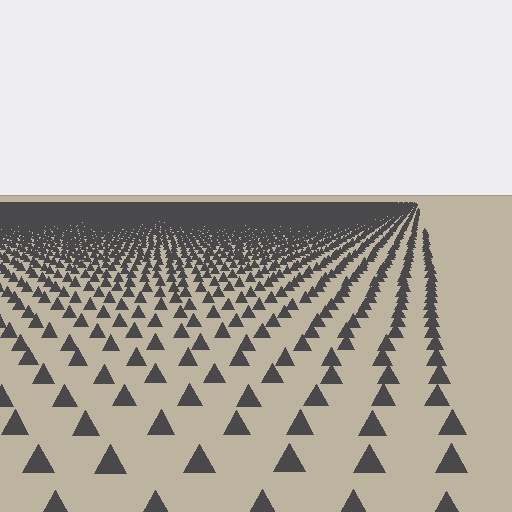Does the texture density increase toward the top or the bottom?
Density increases toward the top.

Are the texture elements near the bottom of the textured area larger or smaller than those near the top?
Larger. Near the bottom, elements are closer to the viewer and appear at a bigger on-screen size.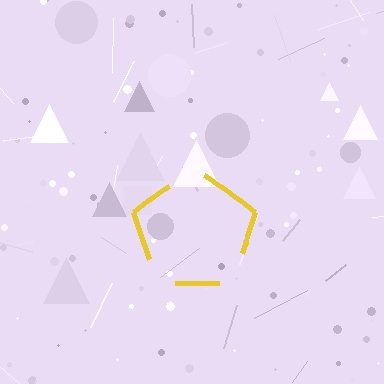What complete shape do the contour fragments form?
The contour fragments form a pentagon.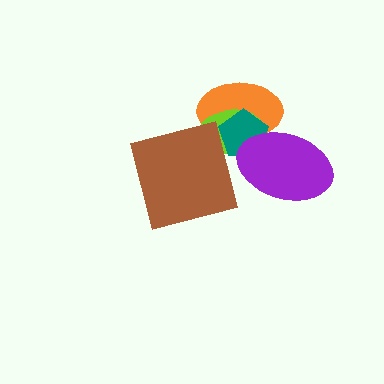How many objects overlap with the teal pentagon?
3 objects overlap with the teal pentagon.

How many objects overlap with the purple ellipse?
3 objects overlap with the purple ellipse.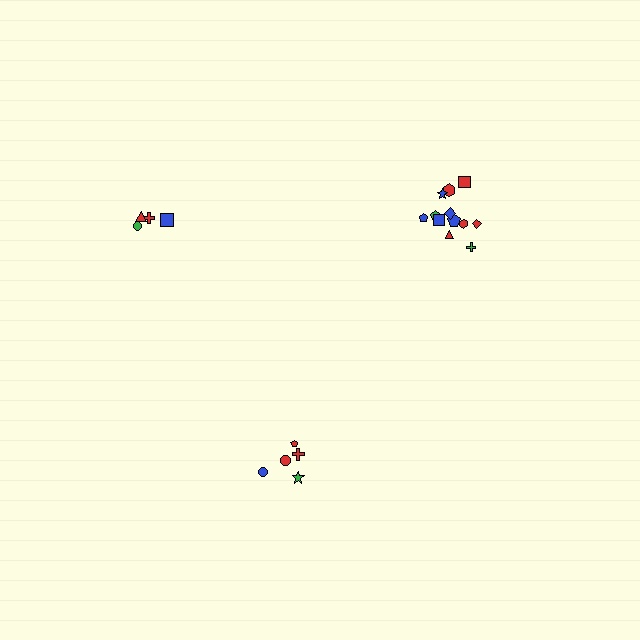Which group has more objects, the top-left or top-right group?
The top-right group.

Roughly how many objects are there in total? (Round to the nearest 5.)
Roughly 20 objects in total.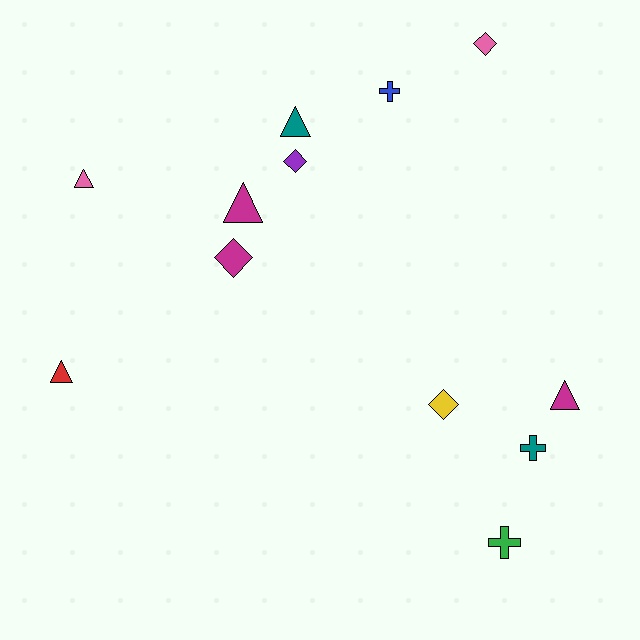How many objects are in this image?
There are 12 objects.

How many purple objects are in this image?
There is 1 purple object.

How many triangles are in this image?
There are 5 triangles.